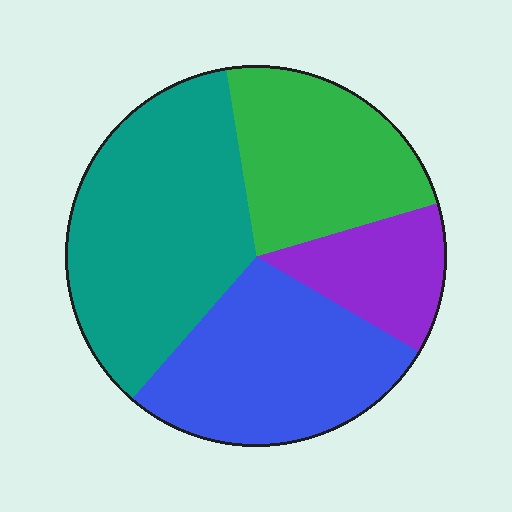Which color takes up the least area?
Purple, at roughly 15%.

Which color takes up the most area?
Teal, at roughly 35%.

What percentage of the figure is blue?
Blue covers around 30% of the figure.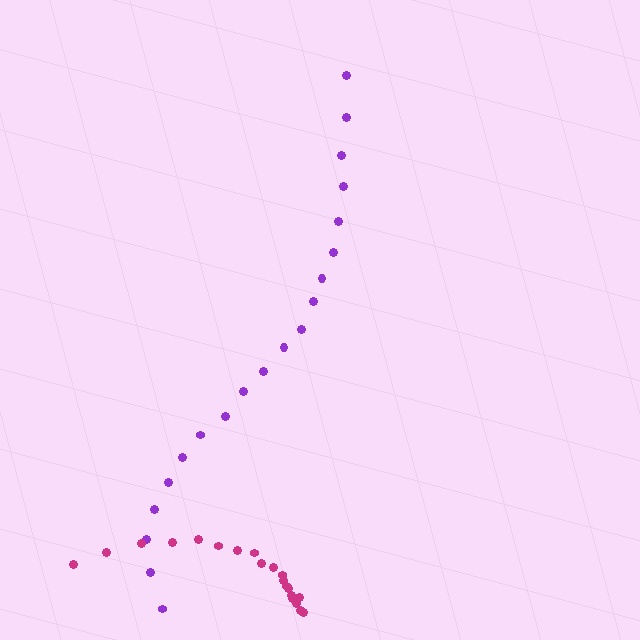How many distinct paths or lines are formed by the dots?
There are 2 distinct paths.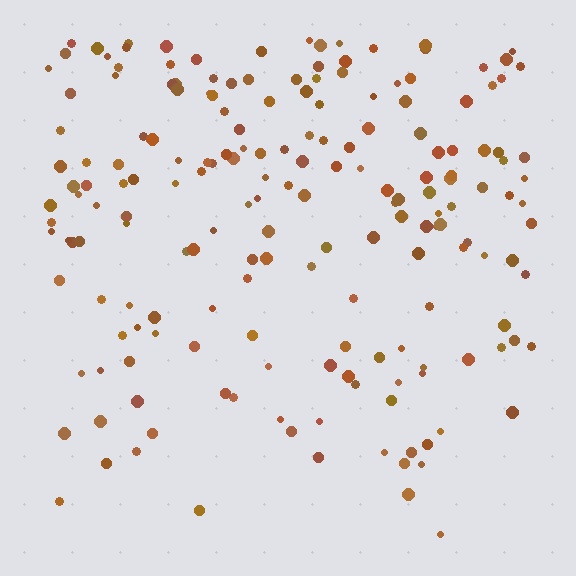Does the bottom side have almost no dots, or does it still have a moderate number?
Still a moderate number, just noticeably fewer than the top.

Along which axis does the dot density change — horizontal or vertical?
Vertical.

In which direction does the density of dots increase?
From bottom to top, with the top side densest.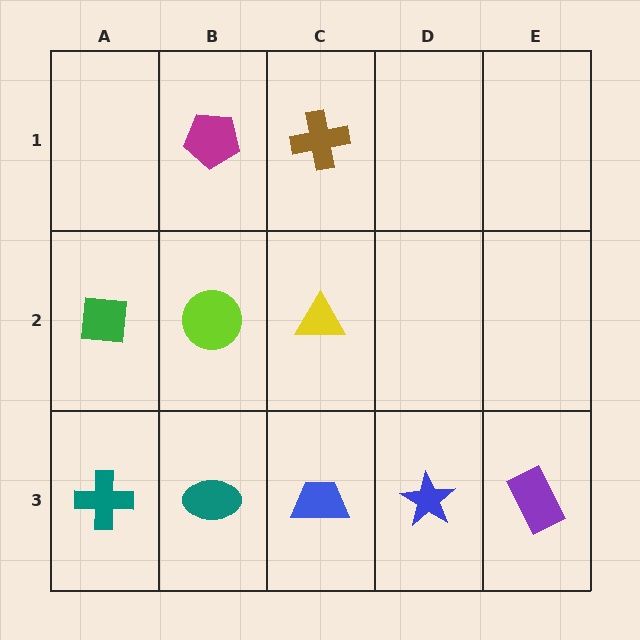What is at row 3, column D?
A blue star.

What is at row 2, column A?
A green square.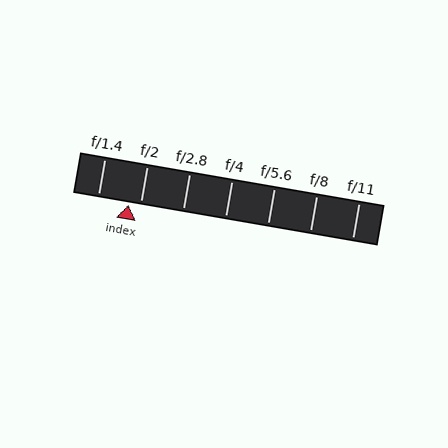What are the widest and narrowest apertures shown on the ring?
The widest aperture shown is f/1.4 and the narrowest is f/11.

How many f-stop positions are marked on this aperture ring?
There are 7 f-stop positions marked.